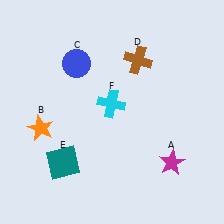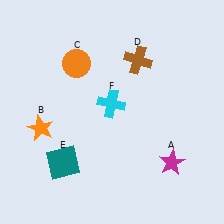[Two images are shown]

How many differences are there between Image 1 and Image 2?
There is 1 difference between the two images.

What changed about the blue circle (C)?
In Image 1, C is blue. In Image 2, it changed to orange.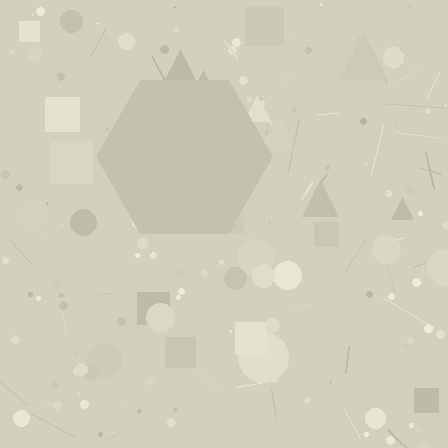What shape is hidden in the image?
A hexagon is hidden in the image.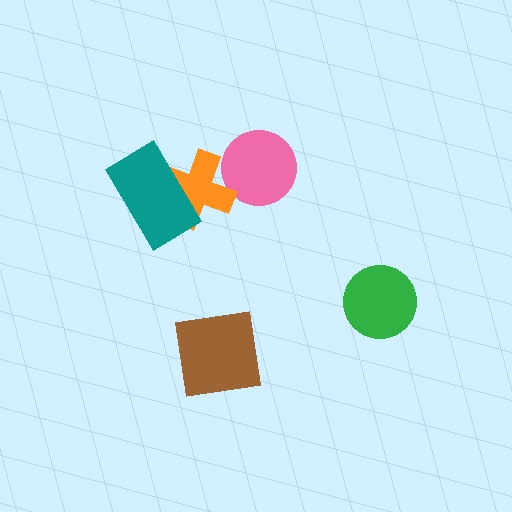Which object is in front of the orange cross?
The teal rectangle is in front of the orange cross.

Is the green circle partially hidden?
No, no other shape covers it.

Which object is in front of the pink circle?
The orange cross is in front of the pink circle.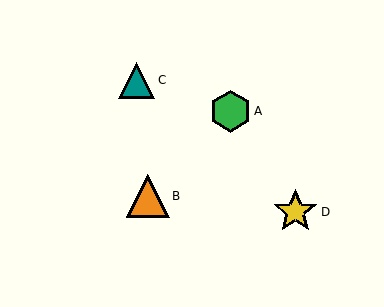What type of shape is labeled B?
Shape B is an orange triangle.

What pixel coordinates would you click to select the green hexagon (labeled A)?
Click at (231, 111) to select the green hexagon A.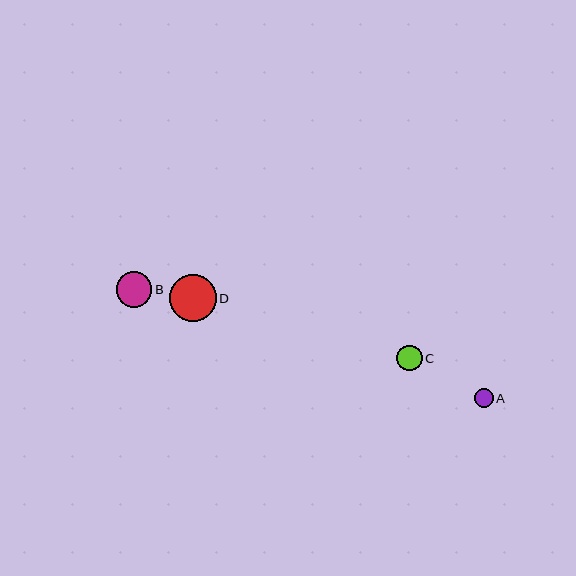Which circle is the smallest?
Circle A is the smallest with a size of approximately 18 pixels.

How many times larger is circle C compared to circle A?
Circle C is approximately 1.4 times the size of circle A.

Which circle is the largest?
Circle D is the largest with a size of approximately 47 pixels.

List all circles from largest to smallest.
From largest to smallest: D, B, C, A.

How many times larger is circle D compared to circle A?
Circle D is approximately 2.6 times the size of circle A.